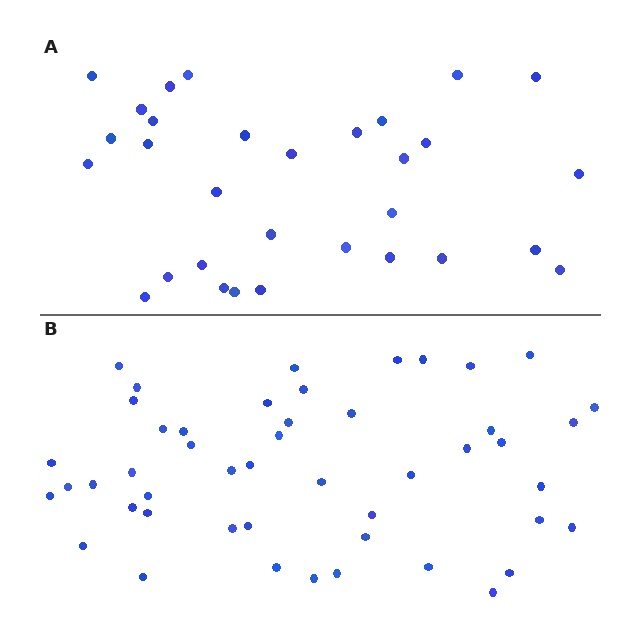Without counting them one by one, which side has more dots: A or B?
Region B (the bottom region) has more dots.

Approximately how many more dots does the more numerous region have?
Region B has approximately 15 more dots than region A.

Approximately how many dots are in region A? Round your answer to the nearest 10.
About 30 dots. (The exact count is 31, which rounds to 30.)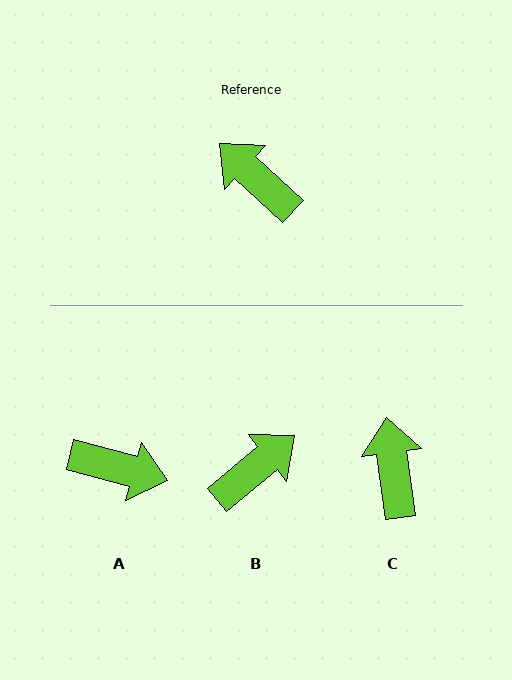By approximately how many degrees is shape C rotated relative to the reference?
Approximately 39 degrees clockwise.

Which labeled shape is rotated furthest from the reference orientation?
A, about 152 degrees away.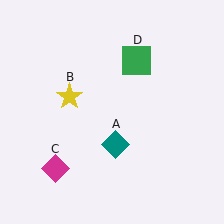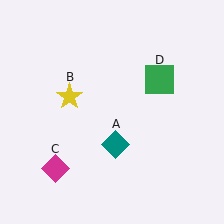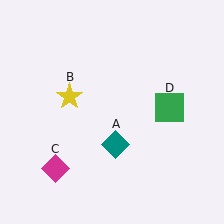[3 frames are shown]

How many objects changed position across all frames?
1 object changed position: green square (object D).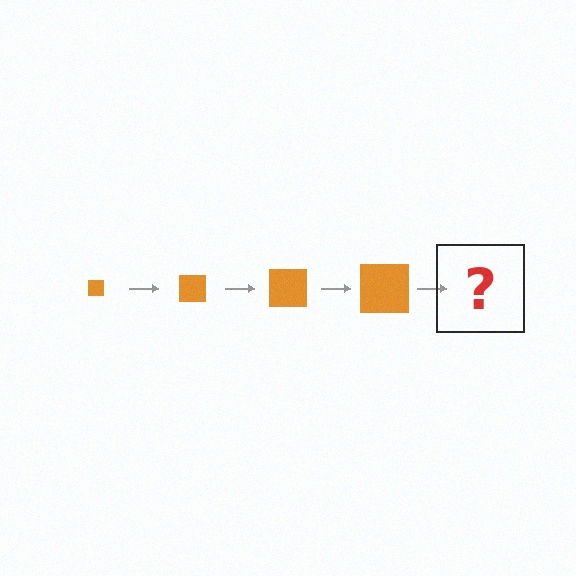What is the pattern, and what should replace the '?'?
The pattern is that the square gets progressively larger each step. The '?' should be an orange square, larger than the previous one.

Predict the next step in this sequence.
The next step is an orange square, larger than the previous one.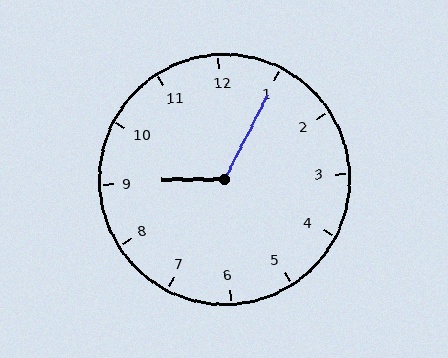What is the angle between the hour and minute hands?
Approximately 118 degrees.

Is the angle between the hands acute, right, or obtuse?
It is obtuse.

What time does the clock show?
9:05.